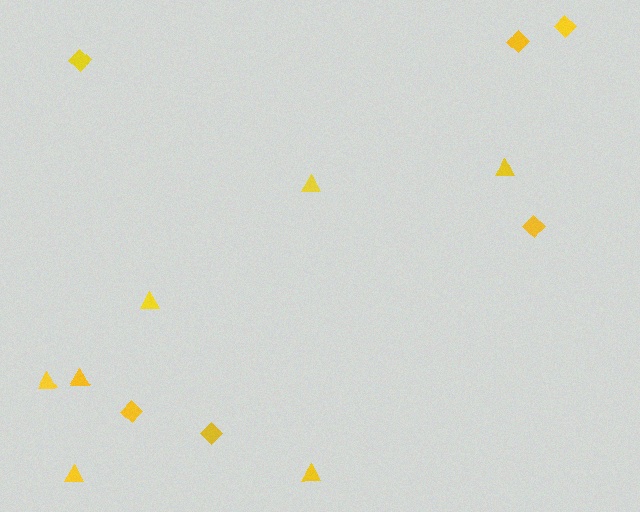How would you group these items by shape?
There are 2 groups: one group of diamonds (6) and one group of triangles (7).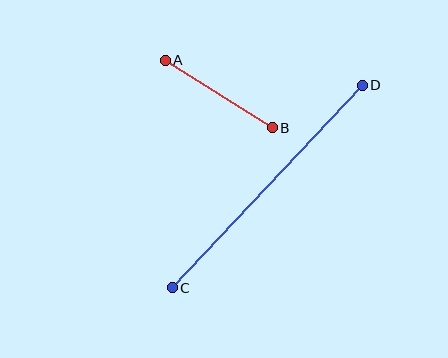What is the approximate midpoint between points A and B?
The midpoint is at approximately (219, 94) pixels.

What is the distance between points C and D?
The distance is approximately 278 pixels.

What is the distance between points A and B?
The distance is approximately 126 pixels.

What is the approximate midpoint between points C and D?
The midpoint is at approximately (267, 186) pixels.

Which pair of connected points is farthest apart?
Points C and D are farthest apart.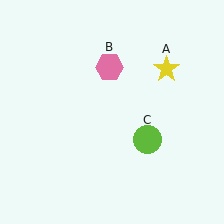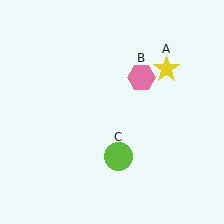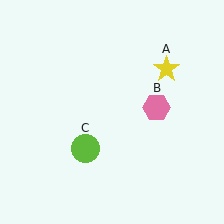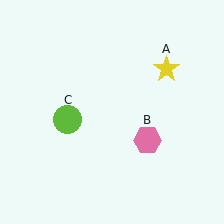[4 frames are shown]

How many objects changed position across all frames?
2 objects changed position: pink hexagon (object B), lime circle (object C).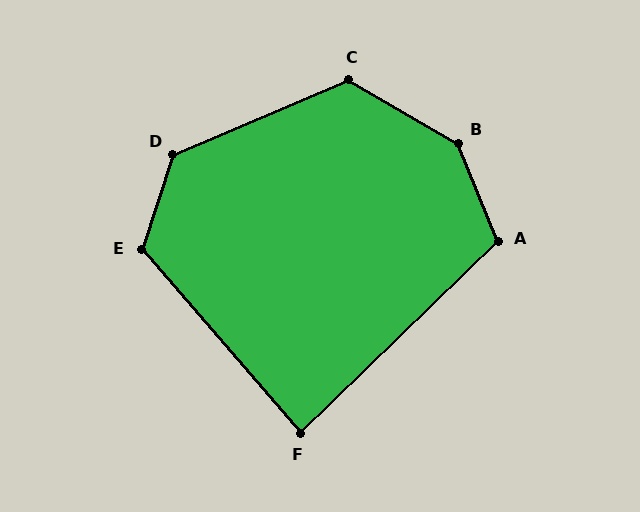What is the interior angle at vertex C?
Approximately 127 degrees (obtuse).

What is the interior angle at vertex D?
Approximately 131 degrees (obtuse).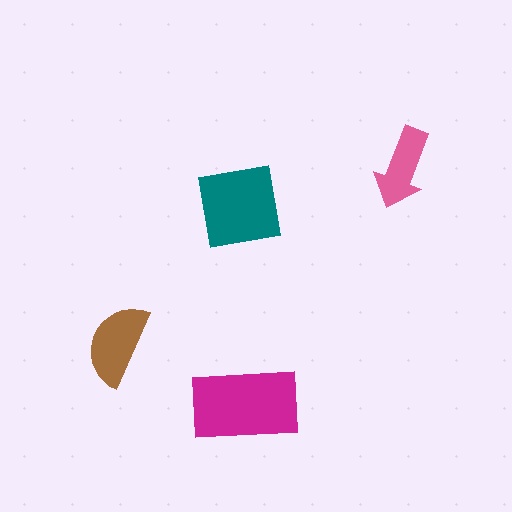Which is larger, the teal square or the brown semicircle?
The teal square.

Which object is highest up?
The pink arrow is topmost.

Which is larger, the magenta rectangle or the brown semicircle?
The magenta rectangle.